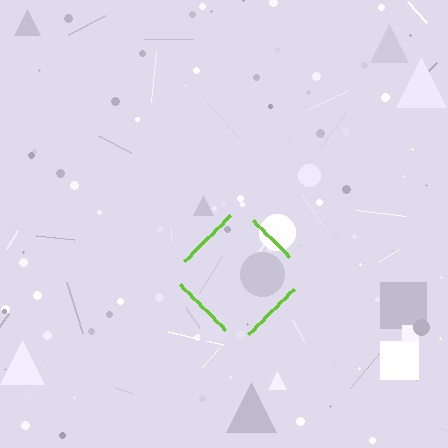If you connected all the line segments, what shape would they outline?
They would outline a diamond.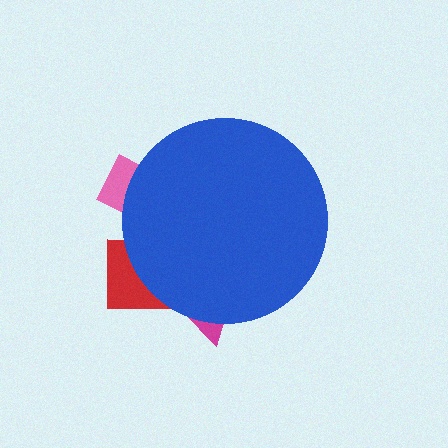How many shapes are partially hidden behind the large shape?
3 shapes are partially hidden.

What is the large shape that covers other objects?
A blue circle.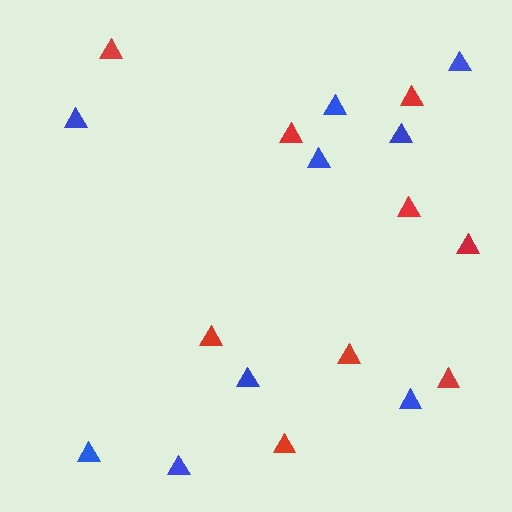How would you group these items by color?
There are 2 groups: one group of red triangles (9) and one group of blue triangles (9).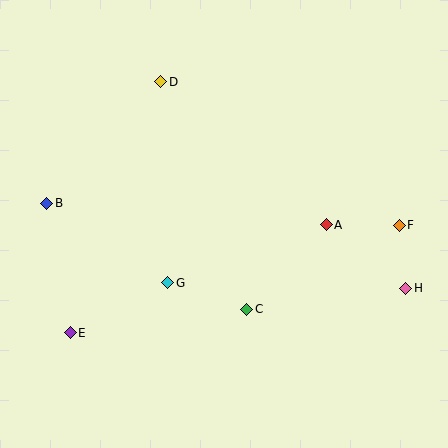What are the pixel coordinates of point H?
Point H is at (406, 288).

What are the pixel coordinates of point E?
Point E is at (70, 333).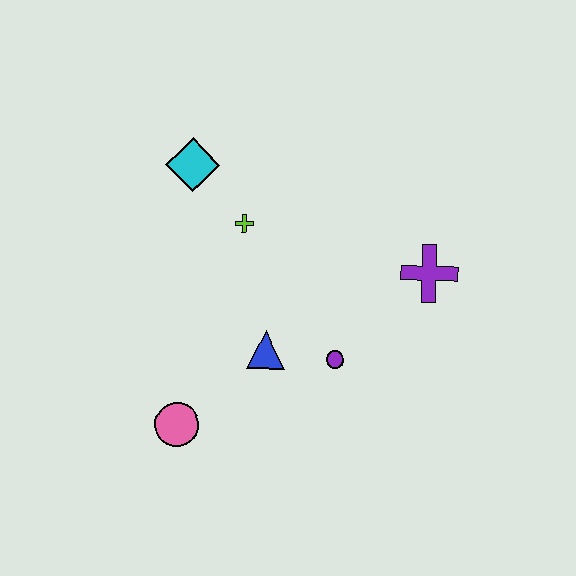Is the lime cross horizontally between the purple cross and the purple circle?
No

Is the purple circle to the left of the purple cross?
Yes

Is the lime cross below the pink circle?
No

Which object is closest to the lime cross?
The cyan diamond is closest to the lime cross.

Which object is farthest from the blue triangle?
The cyan diamond is farthest from the blue triangle.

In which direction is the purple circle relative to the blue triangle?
The purple circle is to the right of the blue triangle.